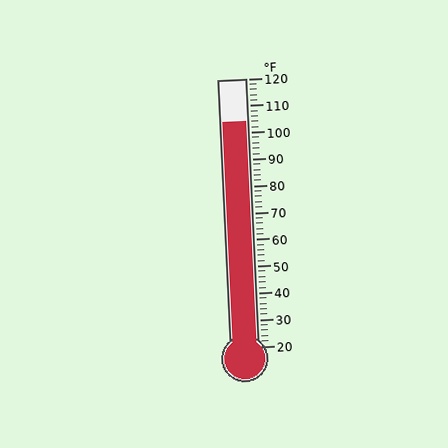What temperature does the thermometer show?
The thermometer shows approximately 104°F.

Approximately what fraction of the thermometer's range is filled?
The thermometer is filled to approximately 85% of its range.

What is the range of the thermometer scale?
The thermometer scale ranges from 20°F to 120°F.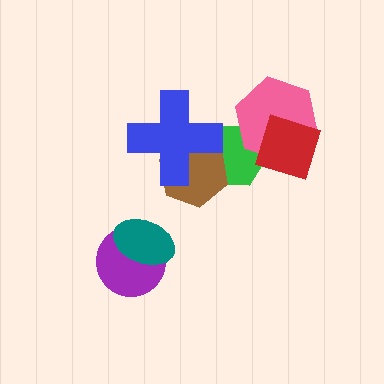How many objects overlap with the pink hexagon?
2 objects overlap with the pink hexagon.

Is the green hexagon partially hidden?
Yes, it is partially covered by another shape.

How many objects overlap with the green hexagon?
3 objects overlap with the green hexagon.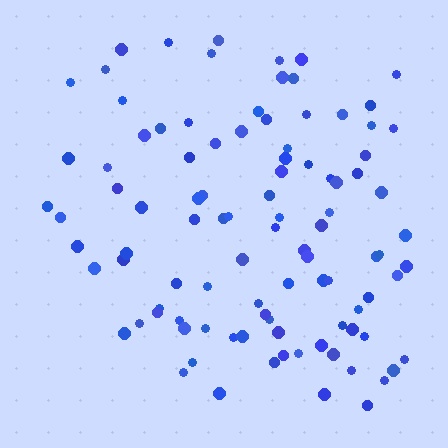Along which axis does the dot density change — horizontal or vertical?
Horizontal.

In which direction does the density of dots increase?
From left to right, with the right side densest.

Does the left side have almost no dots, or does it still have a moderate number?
Still a moderate number, just noticeably fewer than the right.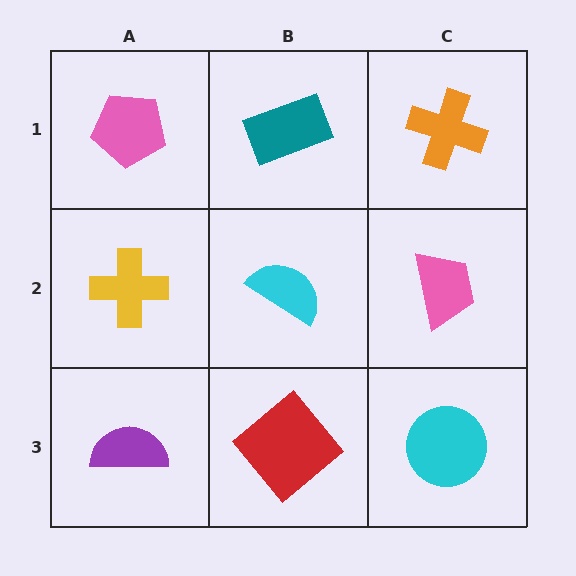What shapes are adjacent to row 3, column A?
A yellow cross (row 2, column A), a red diamond (row 3, column B).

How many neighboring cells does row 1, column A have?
2.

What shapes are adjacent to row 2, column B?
A teal rectangle (row 1, column B), a red diamond (row 3, column B), a yellow cross (row 2, column A), a pink trapezoid (row 2, column C).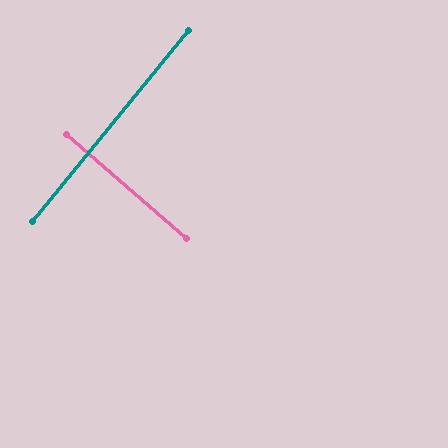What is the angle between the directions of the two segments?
Approximately 88 degrees.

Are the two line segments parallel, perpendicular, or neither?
Perpendicular — they meet at approximately 88°.